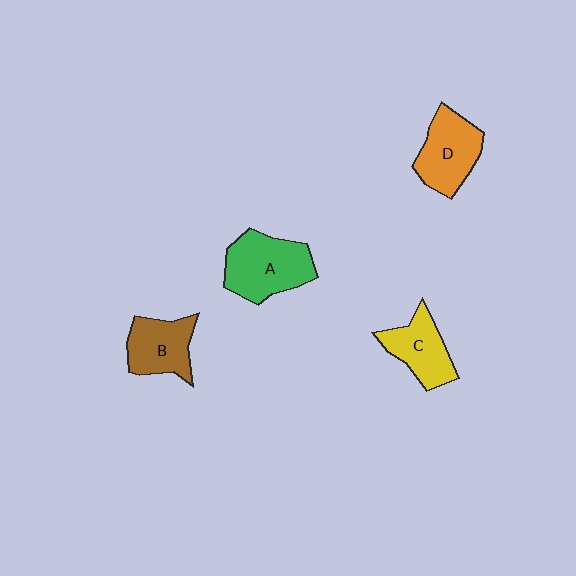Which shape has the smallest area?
Shape C (yellow).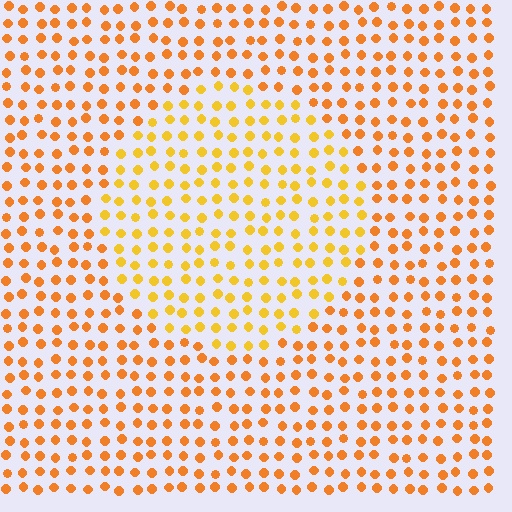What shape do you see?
I see a circle.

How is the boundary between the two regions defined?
The boundary is defined purely by a slight shift in hue (about 21 degrees). Spacing, size, and orientation are identical on both sides.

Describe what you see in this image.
The image is filled with small orange elements in a uniform arrangement. A circle-shaped region is visible where the elements are tinted to a slightly different hue, forming a subtle color boundary.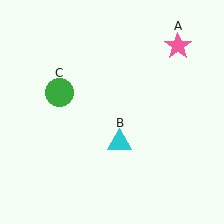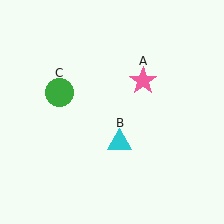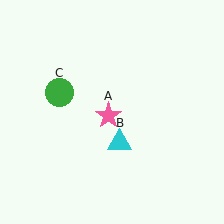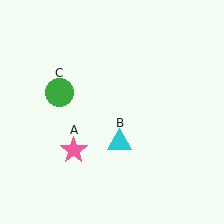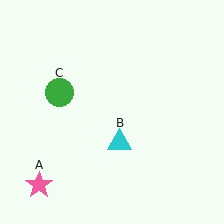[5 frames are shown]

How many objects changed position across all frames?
1 object changed position: pink star (object A).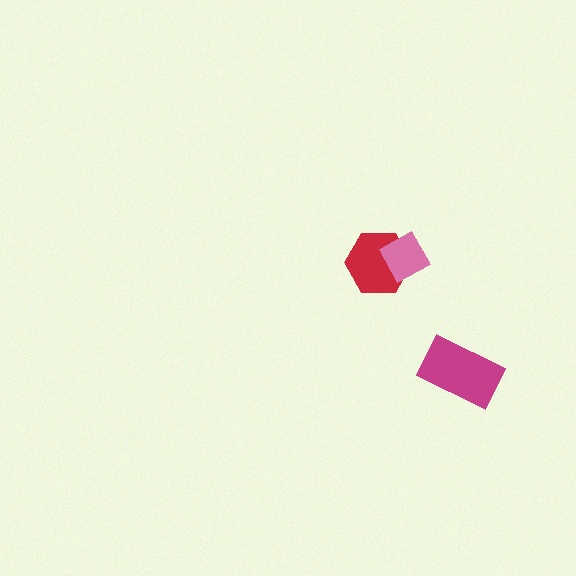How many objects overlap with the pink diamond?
1 object overlaps with the pink diamond.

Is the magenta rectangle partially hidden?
No, no other shape covers it.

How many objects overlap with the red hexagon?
1 object overlaps with the red hexagon.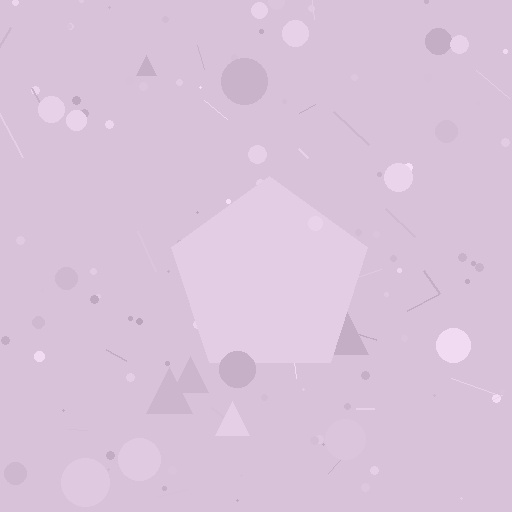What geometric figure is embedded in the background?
A pentagon is embedded in the background.